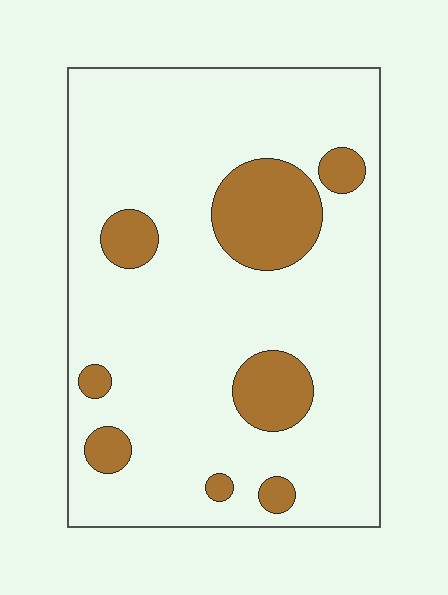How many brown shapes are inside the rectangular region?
8.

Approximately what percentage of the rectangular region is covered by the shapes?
Approximately 15%.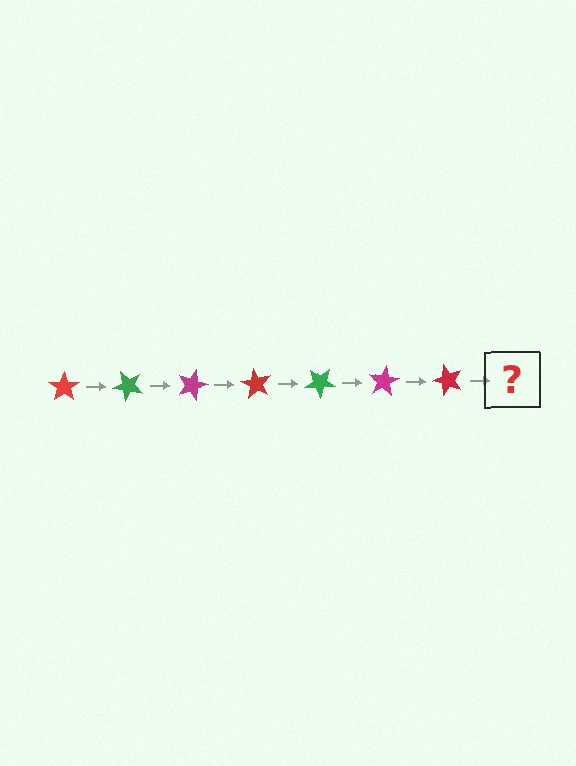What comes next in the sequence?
The next element should be a green star, rotated 315 degrees from the start.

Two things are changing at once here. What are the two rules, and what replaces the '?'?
The two rules are that it rotates 45 degrees each step and the color cycles through red, green, and magenta. The '?' should be a green star, rotated 315 degrees from the start.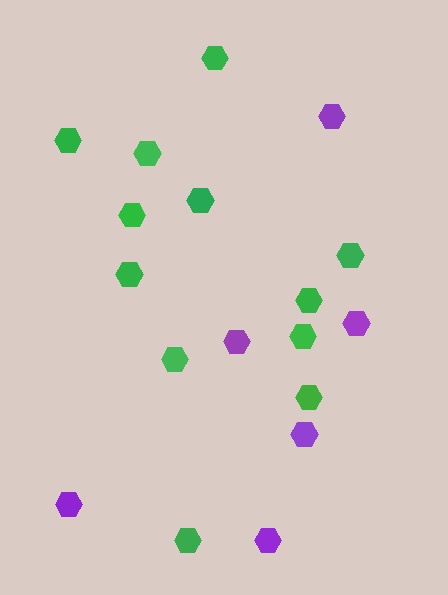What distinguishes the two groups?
There are 2 groups: one group of purple hexagons (6) and one group of green hexagons (12).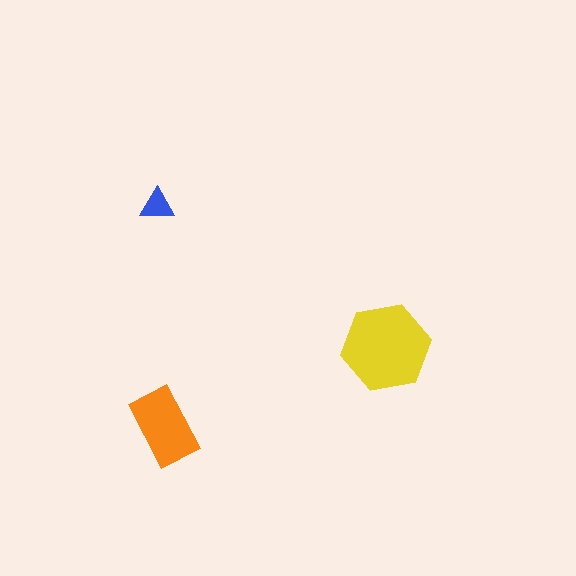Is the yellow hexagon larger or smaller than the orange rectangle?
Larger.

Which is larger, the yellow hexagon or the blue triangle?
The yellow hexagon.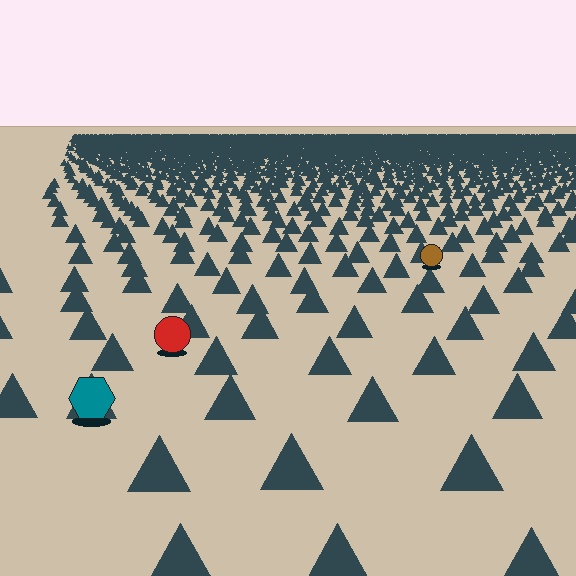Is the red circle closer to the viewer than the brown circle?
Yes. The red circle is closer — you can tell from the texture gradient: the ground texture is coarser near it.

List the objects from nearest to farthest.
From nearest to farthest: the teal hexagon, the red circle, the brown circle.